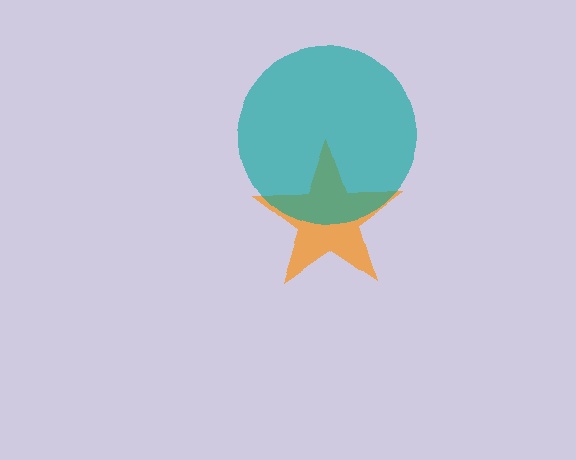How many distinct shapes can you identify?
There are 2 distinct shapes: an orange star, a teal circle.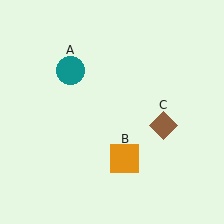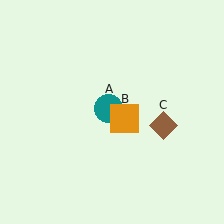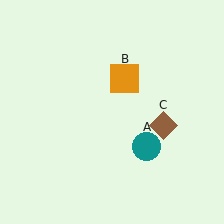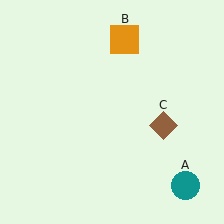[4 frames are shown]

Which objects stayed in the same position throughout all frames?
Brown diamond (object C) remained stationary.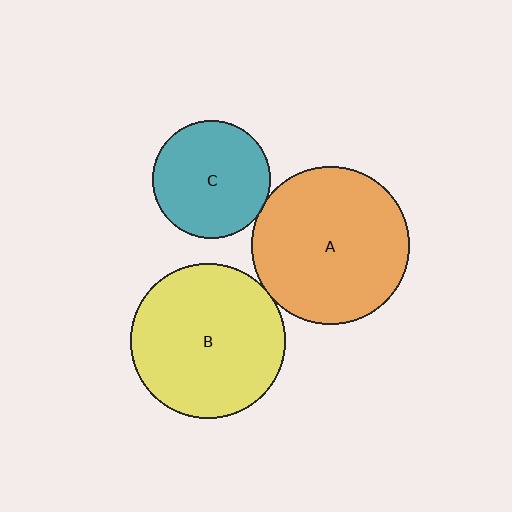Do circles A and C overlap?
Yes.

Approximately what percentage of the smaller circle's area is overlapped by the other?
Approximately 5%.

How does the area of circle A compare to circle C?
Approximately 1.8 times.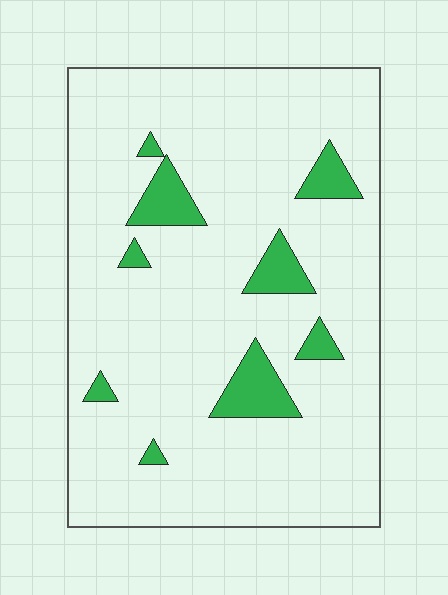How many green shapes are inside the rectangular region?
9.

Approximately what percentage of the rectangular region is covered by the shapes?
Approximately 10%.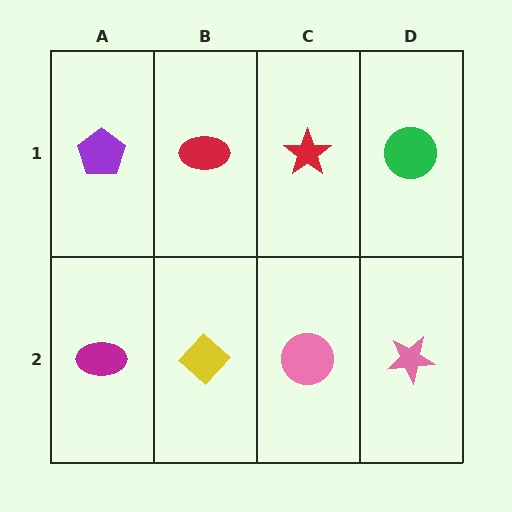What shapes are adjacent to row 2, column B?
A red ellipse (row 1, column B), a magenta ellipse (row 2, column A), a pink circle (row 2, column C).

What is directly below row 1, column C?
A pink circle.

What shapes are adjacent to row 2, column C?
A red star (row 1, column C), a yellow diamond (row 2, column B), a pink star (row 2, column D).